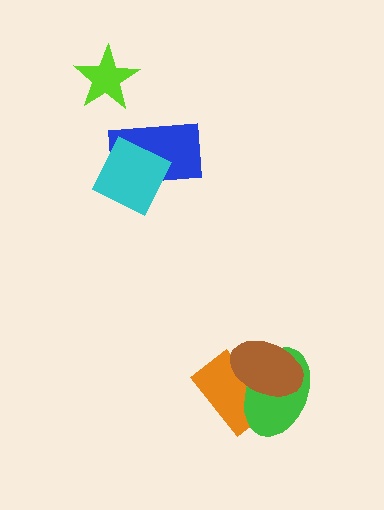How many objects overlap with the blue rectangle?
1 object overlaps with the blue rectangle.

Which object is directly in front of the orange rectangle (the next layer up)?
The green ellipse is directly in front of the orange rectangle.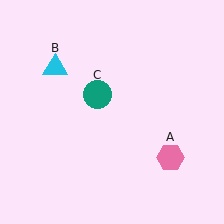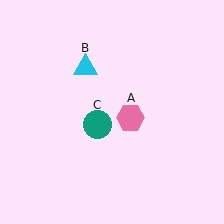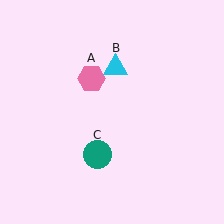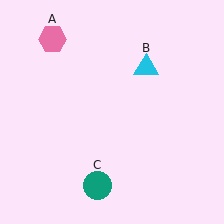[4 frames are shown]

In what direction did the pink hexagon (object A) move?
The pink hexagon (object A) moved up and to the left.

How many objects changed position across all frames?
3 objects changed position: pink hexagon (object A), cyan triangle (object B), teal circle (object C).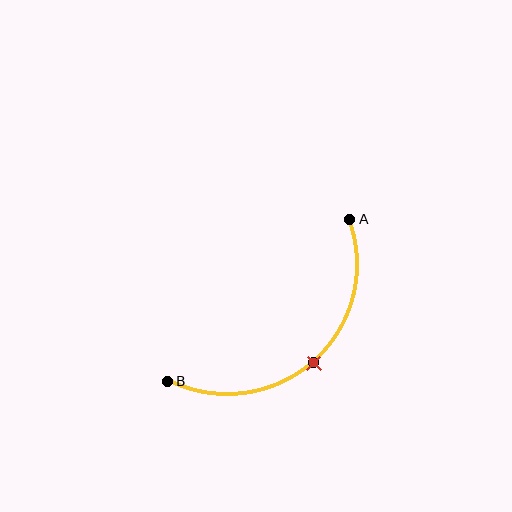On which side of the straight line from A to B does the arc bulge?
The arc bulges below and to the right of the straight line connecting A and B.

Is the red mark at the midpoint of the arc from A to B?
Yes. The red mark lies on the arc at equal arc-length from both A and B — it is the arc midpoint.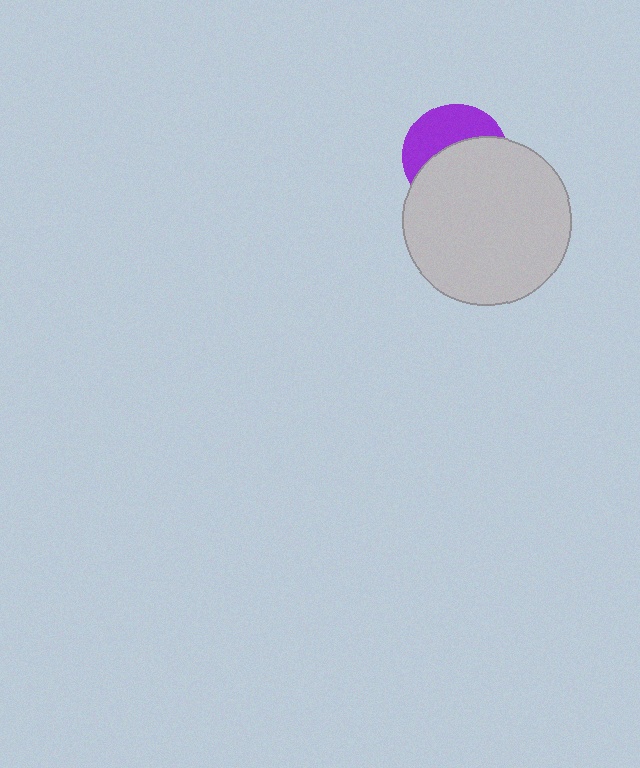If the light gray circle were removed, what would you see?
You would see the complete purple circle.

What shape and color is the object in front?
The object in front is a light gray circle.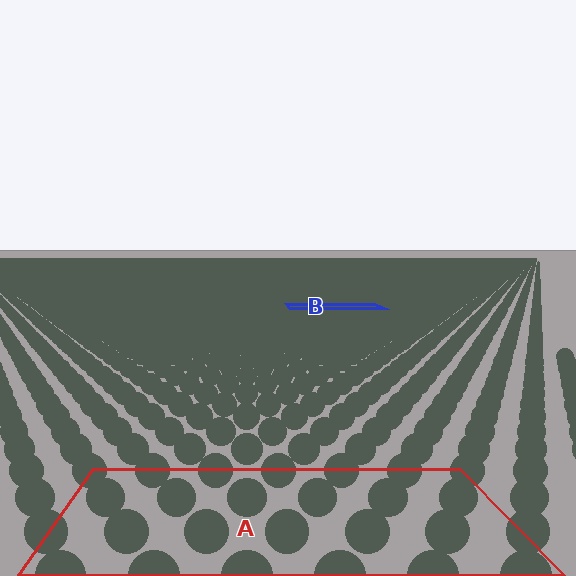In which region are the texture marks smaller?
The texture marks are smaller in region B, because it is farther away.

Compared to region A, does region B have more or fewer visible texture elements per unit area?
Region B has more texture elements per unit area — they are packed more densely because it is farther away.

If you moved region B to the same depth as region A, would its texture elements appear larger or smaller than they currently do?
They would appear larger. At a closer depth, the same texture elements are projected at a bigger on-screen size.